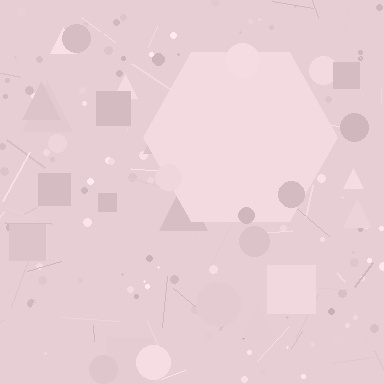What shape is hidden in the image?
A hexagon is hidden in the image.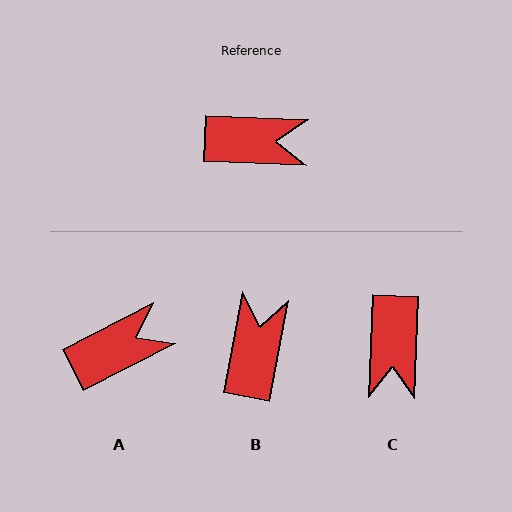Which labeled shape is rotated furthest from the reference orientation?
C, about 90 degrees away.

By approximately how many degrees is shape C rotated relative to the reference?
Approximately 90 degrees clockwise.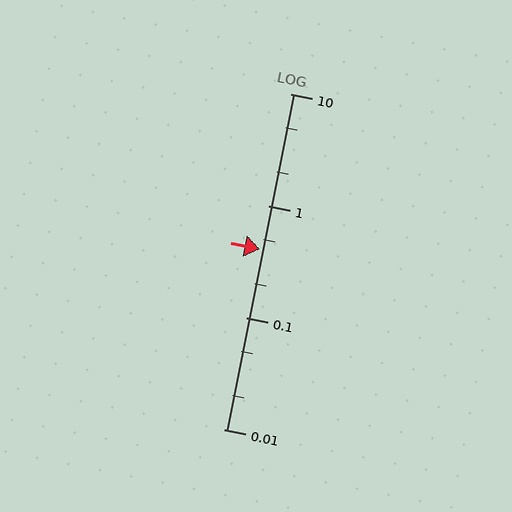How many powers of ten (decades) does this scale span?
The scale spans 3 decades, from 0.01 to 10.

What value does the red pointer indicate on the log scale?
The pointer indicates approximately 0.41.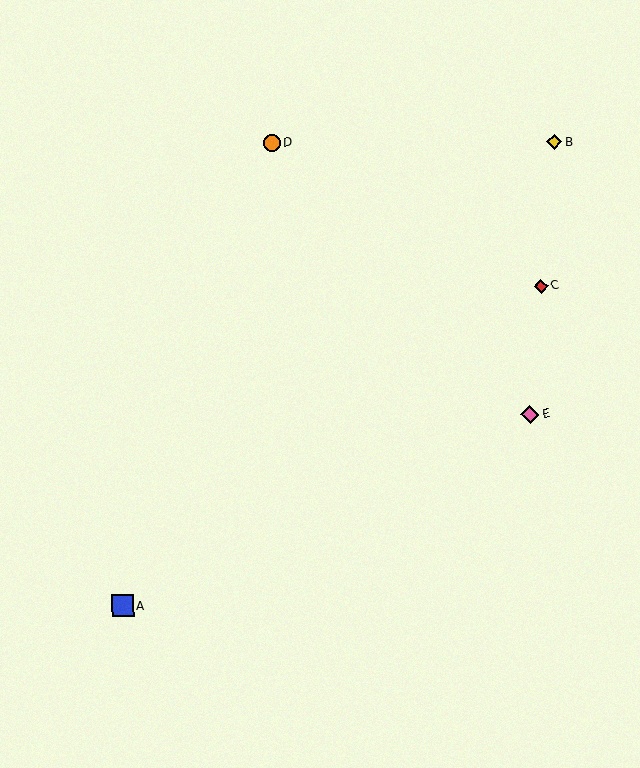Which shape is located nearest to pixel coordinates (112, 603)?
The blue square (labeled A) at (123, 606) is nearest to that location.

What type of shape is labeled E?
Shape E is a pink diamond.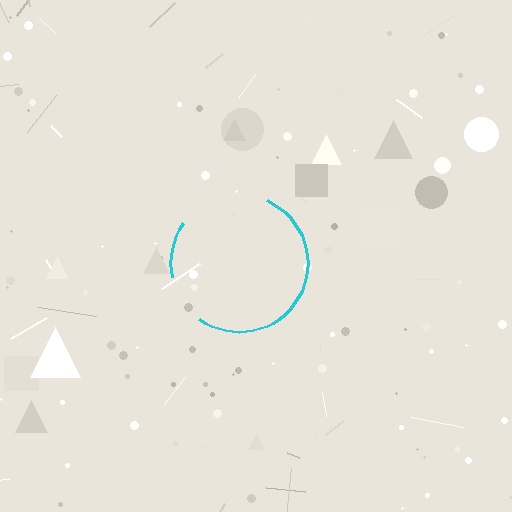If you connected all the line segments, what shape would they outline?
They would outline a circle.